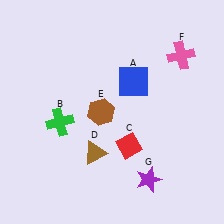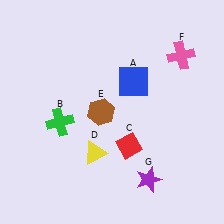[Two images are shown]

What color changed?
The triangle (D) changed from brown in Image 1 to yellow in Image 2.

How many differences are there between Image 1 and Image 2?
There is 1 difference between the two images.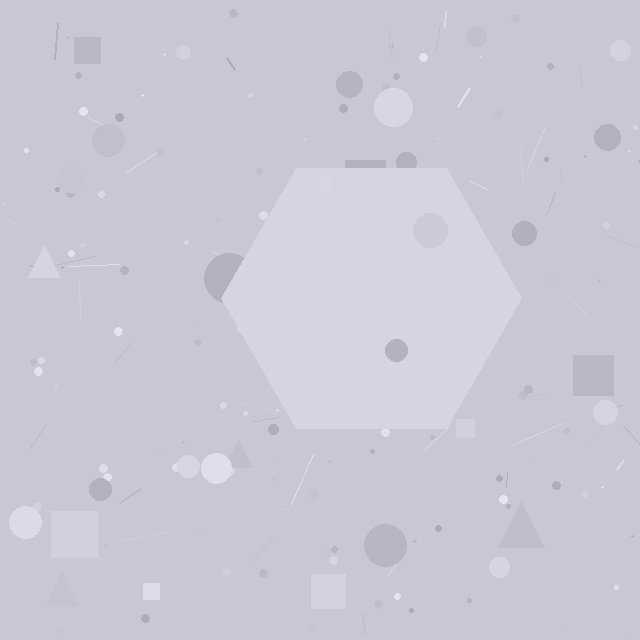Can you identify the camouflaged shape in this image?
The camouflaged shape is a hexagon.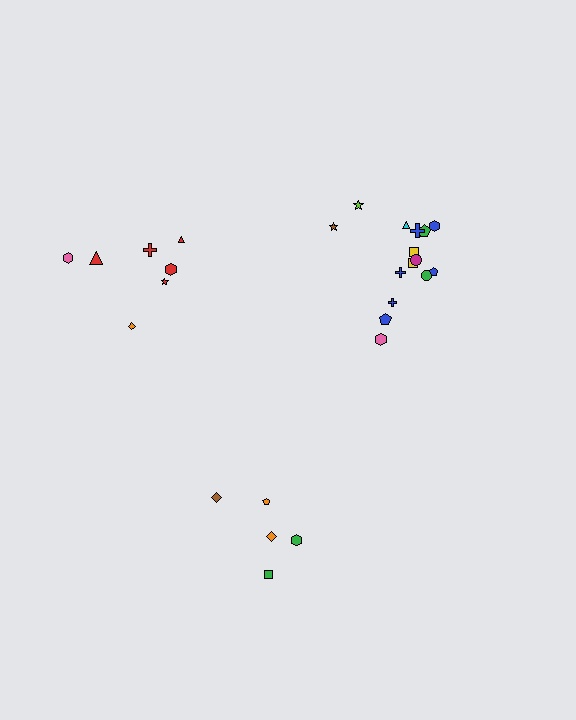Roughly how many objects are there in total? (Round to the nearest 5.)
Roughly 25 objects in total.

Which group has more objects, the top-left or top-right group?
The top-right group.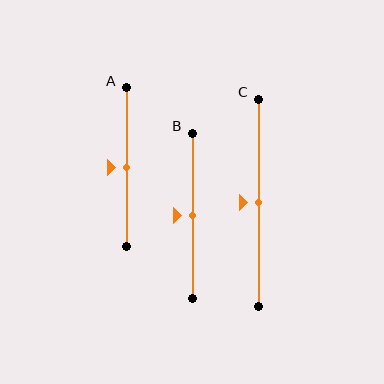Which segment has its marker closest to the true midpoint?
Segment A has its marker closest to the true midpoint.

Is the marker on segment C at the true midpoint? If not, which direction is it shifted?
Yes, the marker on segment C is at the true midpoint.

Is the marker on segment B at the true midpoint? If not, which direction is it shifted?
Yes, the marker on segment B is at the true midpoint.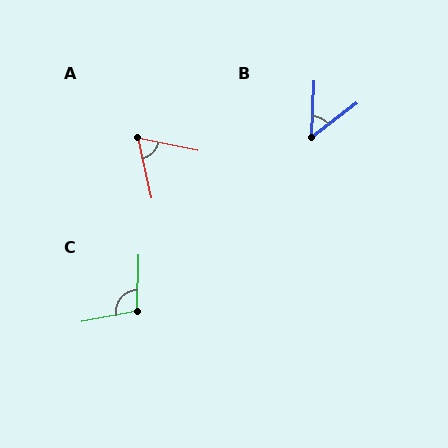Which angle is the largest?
C, at approximately 103 degrees.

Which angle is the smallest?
B, at approximately 51 degrees.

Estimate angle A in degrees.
Approximately 66 degrees.